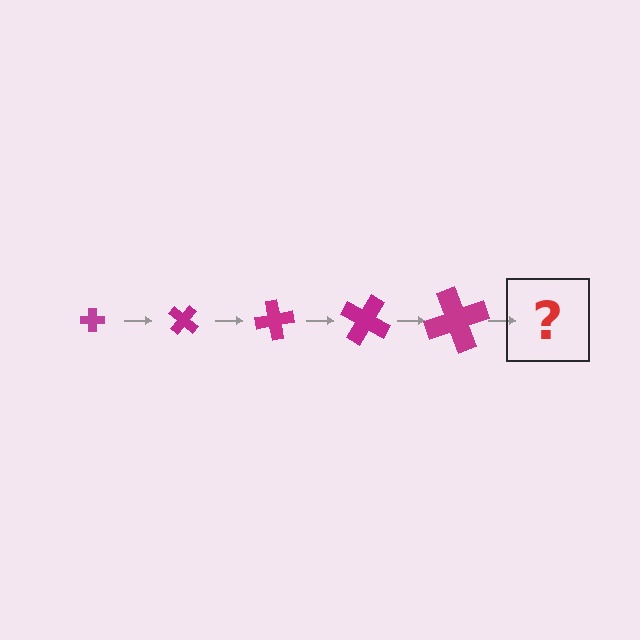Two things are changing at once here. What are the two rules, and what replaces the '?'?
The two rules are that the cross grows larger each step and it rotates 40 degrees each step. The '?' should be a cross, larger than the previous one and rotated 200 degrees from the start.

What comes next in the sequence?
The next element should be a cross, larger than the previous one and rotated 200 degrees from the start.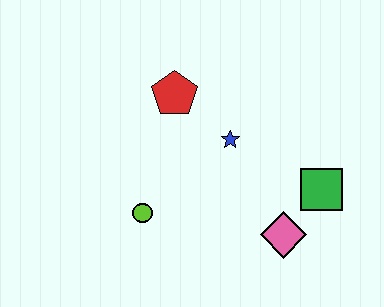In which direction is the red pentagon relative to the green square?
The red pentagon is to the left of the green square.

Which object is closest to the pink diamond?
The green square is closest to the pink diamond.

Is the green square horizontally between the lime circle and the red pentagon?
No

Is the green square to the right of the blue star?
Yes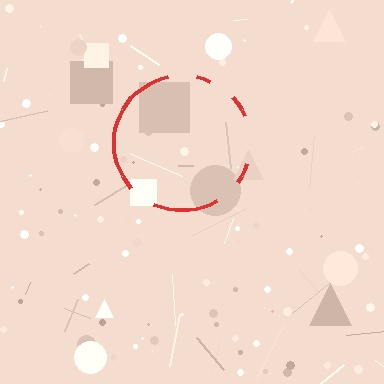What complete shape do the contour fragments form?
The contour fragments form a circle.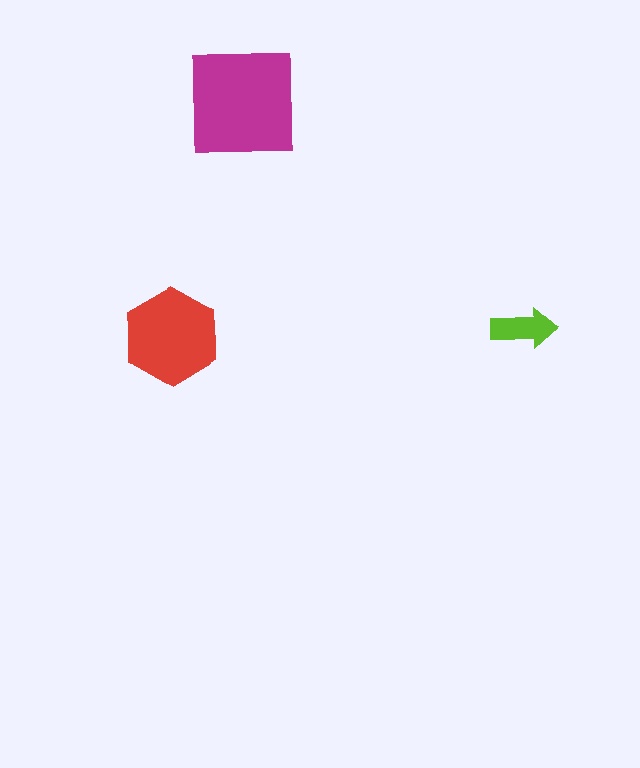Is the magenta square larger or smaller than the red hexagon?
Larger.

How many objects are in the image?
There are 3 objects in the image.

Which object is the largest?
The magenta square.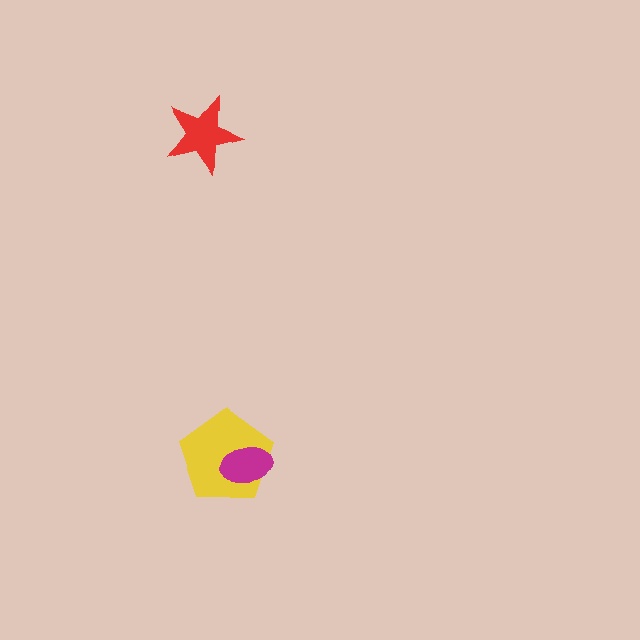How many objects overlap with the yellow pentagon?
1 object overlaps with the yellow pentagon.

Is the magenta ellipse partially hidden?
No, no other shape covers it.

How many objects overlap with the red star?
0 objects overlap with the red star.